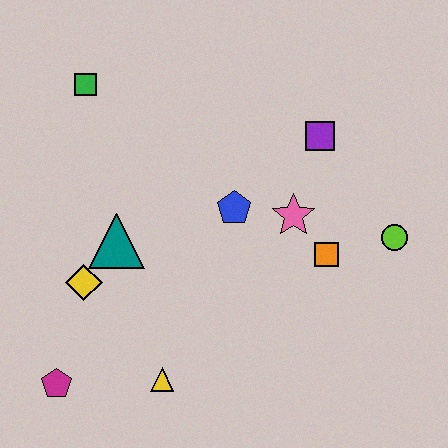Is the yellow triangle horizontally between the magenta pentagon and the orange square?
Yes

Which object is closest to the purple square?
The pink star is closest to the purple square.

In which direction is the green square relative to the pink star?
The green square is to the left of the pink star.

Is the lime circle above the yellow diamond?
Yes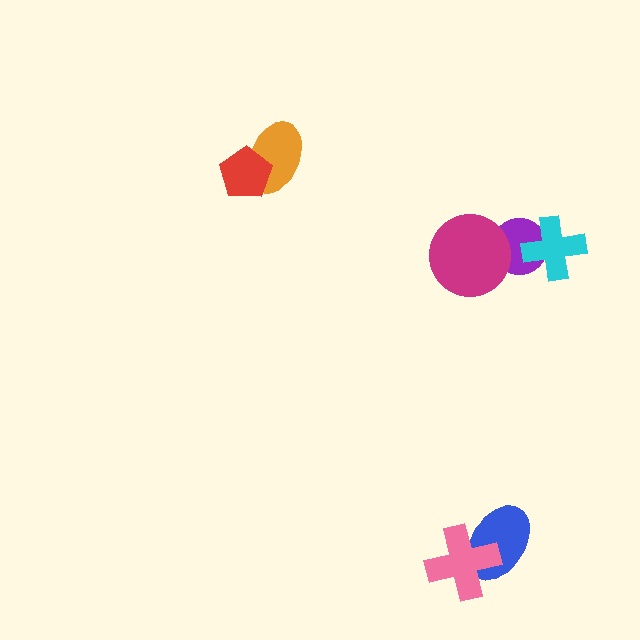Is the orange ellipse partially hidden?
Yes, it is partially covered by another shape.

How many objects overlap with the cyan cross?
1 object overlaps with the cyan cross.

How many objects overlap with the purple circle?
2 objects overlap with the purple circle.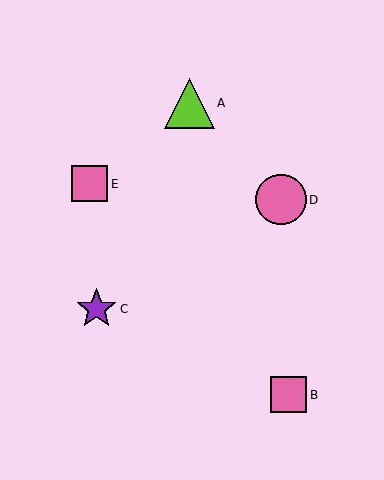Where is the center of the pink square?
The center of the pink square is at (89, 184).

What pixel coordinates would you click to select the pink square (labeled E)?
Click at (89, 184) to select the pink square E.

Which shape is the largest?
The pink circle (labeled D) is the largest.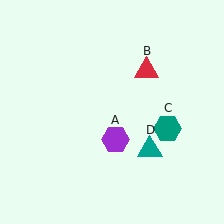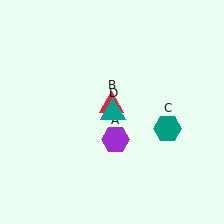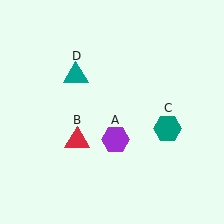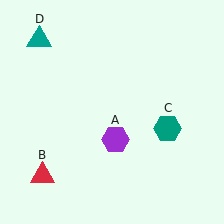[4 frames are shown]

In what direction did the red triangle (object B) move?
The red triangle (object B) moved down and to the left.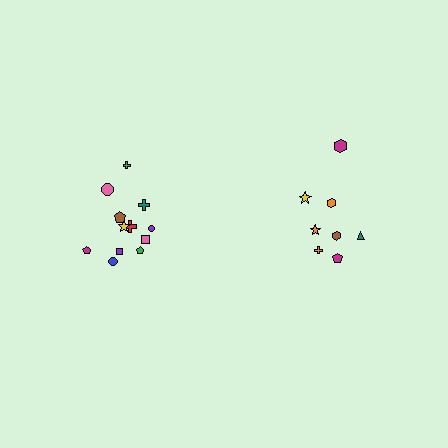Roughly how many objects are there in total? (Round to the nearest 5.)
Roughly 20 objects in total.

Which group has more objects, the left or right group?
The left group.